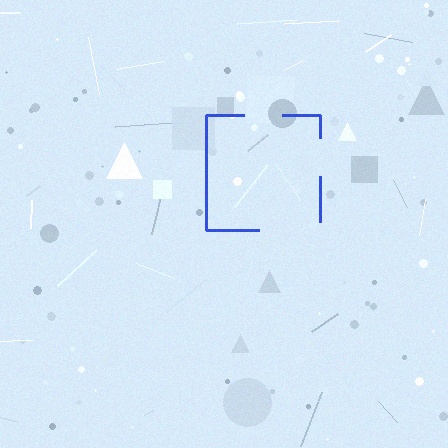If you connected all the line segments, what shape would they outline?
They would outline a square.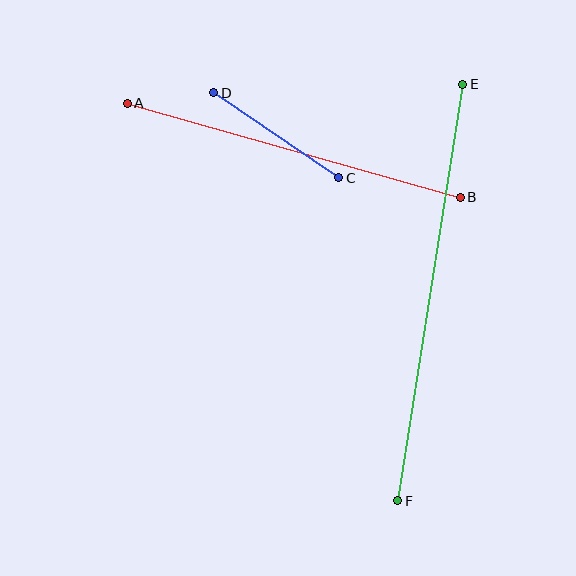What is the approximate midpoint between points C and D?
The midpoint is at approximately (276, 135) pixels.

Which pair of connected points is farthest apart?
Points E and F are farthest apart.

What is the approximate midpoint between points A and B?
The midpoint is at approximately (294, 150) pixels.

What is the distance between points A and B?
The distance is approximately 346 pixels.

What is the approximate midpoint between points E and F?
The midpoint is at approximately (430, 293) pixels.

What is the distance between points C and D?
The distance is approximately 151 pixels.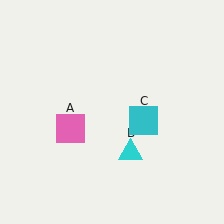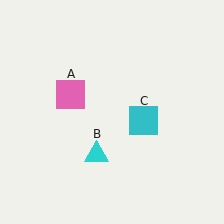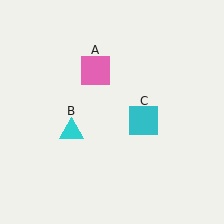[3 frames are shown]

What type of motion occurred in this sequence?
The pink square (object A), cyan triangle (object B) rotated clockwise around the center of the scene.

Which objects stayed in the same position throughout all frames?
Cyan square (object C) remained stationary.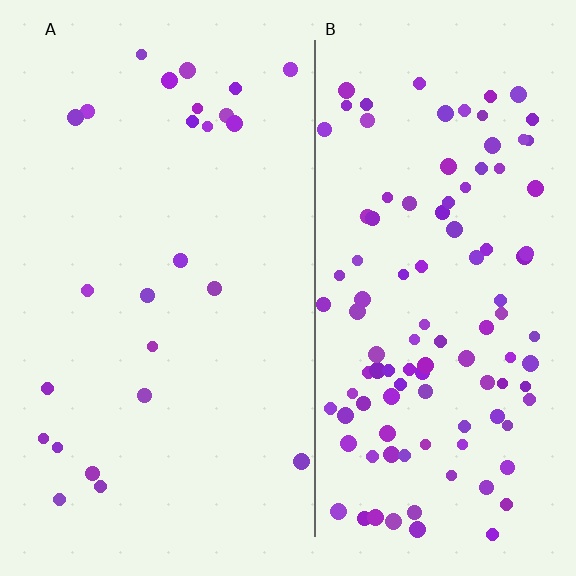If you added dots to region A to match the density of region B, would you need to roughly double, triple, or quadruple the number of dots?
Approximately quadruple.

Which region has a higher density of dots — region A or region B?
B (the right).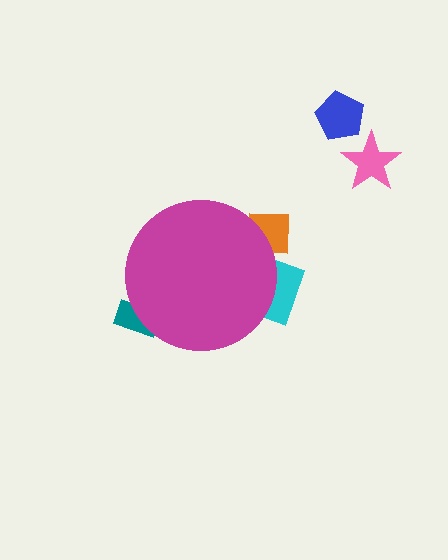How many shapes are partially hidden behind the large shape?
3 shapes are partially hidden.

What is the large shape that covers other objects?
A magenta circle.